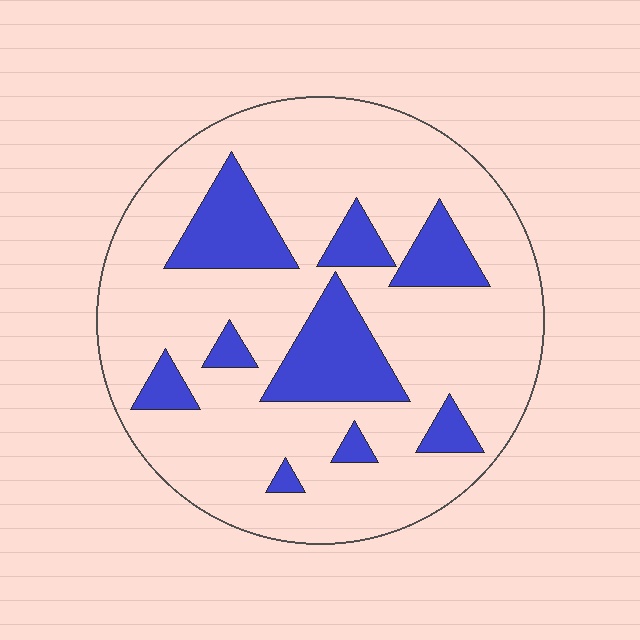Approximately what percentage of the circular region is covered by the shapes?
Approximately 20%.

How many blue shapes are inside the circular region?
9.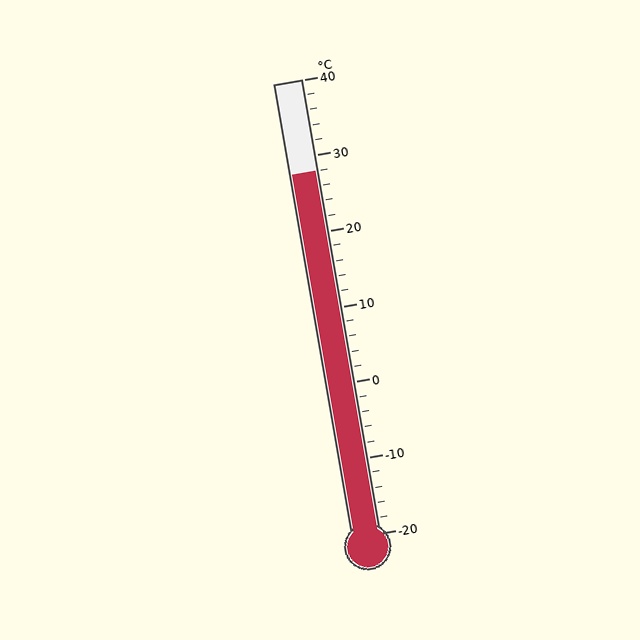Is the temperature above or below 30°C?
The temperature is below 30°C.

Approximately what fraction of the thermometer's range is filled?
The thermometer is filled to approximately 80% of its range.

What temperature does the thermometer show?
The thermometer shows approximately 28°C.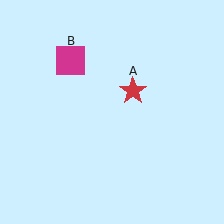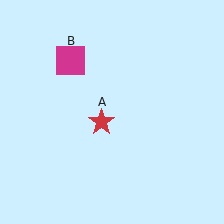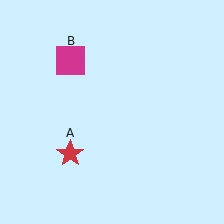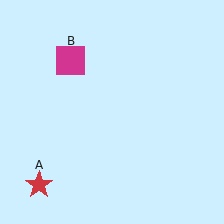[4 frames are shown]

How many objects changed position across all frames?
1 object changed position: red star (object A).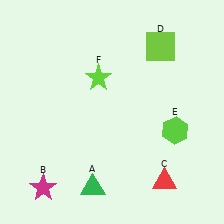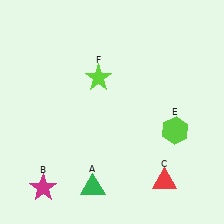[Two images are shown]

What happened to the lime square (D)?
The lime square (D) was removed in Image 2. It was in the top-right area of Image 1.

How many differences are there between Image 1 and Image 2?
There is 1 difference between the two images.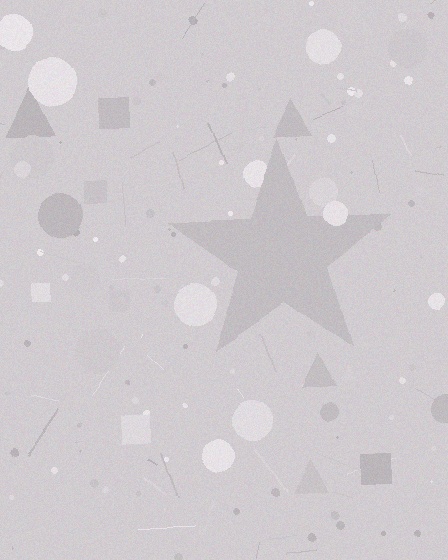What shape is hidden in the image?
A star is hidden in the image.